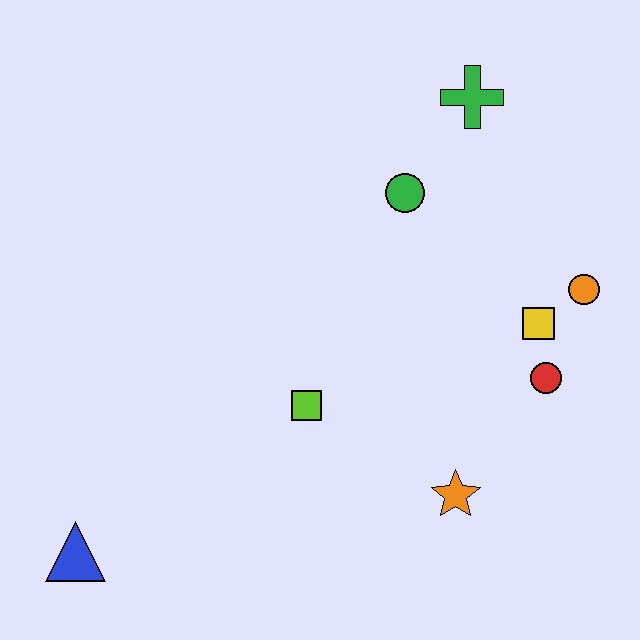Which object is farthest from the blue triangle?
The green cross is farthest from the blue triangle.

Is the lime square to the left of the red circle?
Yes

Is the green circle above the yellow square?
Yes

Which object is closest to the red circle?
The yellow square is closest to the red circle.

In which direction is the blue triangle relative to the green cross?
The blue triangle is below the green cross.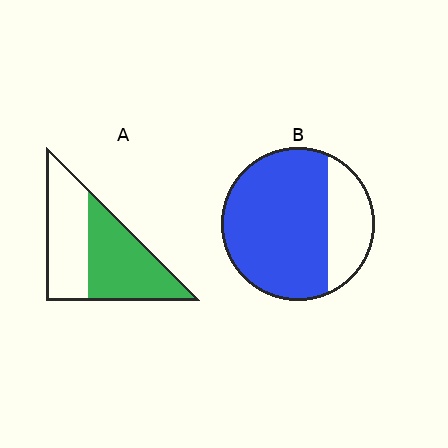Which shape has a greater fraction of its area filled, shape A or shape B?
Shape B.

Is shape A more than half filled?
Roughly half.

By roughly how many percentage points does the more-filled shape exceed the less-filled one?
By roughly 20 percentage points (B over A).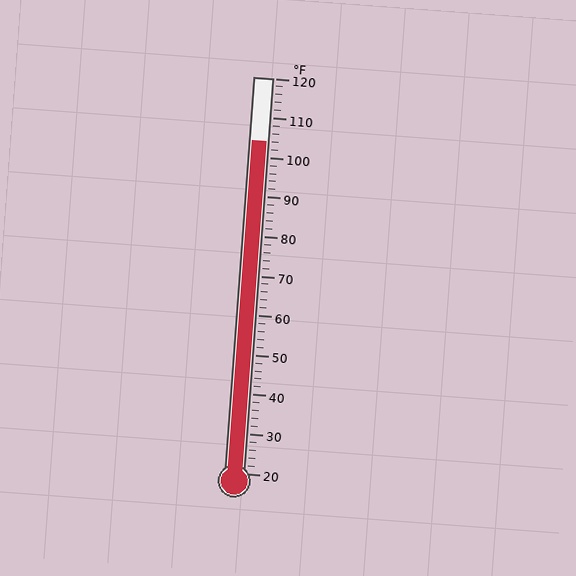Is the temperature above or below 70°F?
The temperature is above 70°F.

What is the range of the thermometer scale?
The thermometer scale ranges from 20°F to 120°F.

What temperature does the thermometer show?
The thermometer shows approximately 104°F.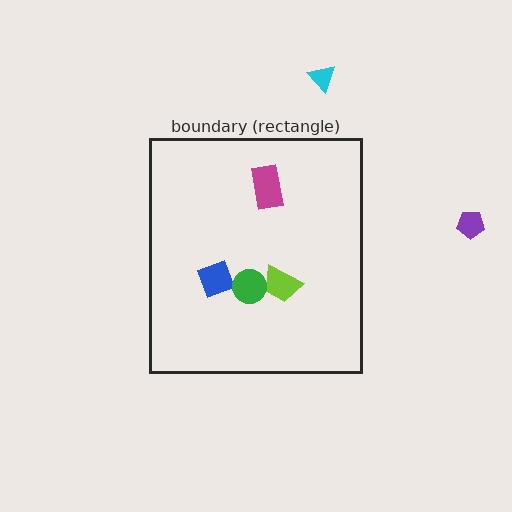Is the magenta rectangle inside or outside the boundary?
Inside.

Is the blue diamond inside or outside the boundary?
Inside.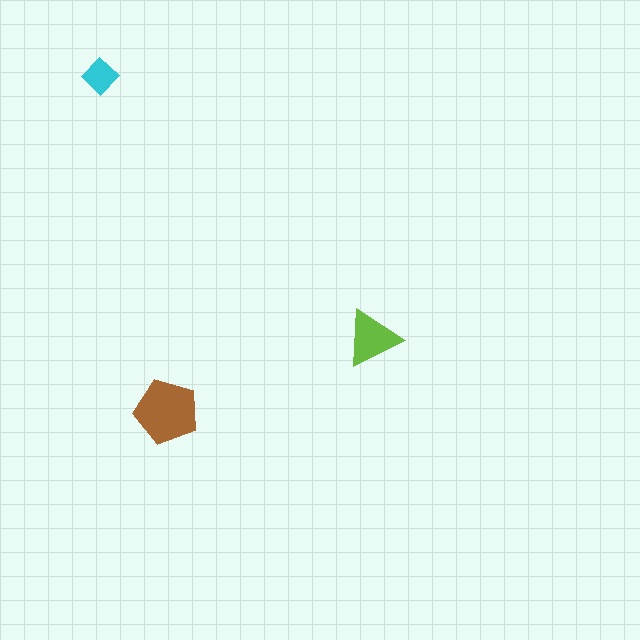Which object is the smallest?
The cyan diamond.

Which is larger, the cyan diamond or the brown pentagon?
The brown pentagon.